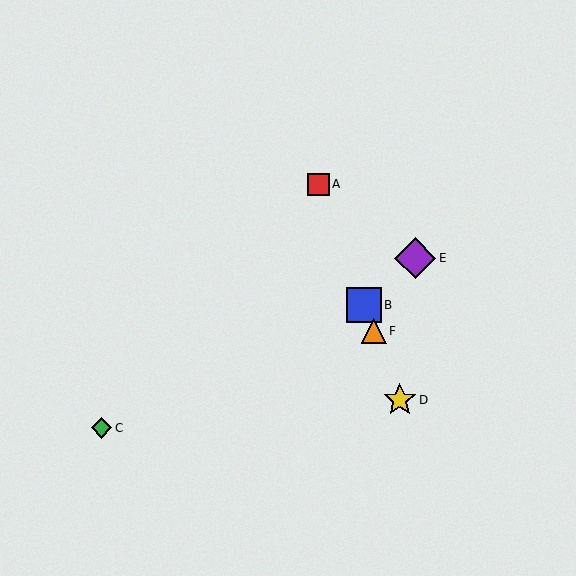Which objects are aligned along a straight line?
Objects A, B, D, F are aligned along a straight line.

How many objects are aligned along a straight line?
4 objects (A, B, D, F) are aligned along a straight line.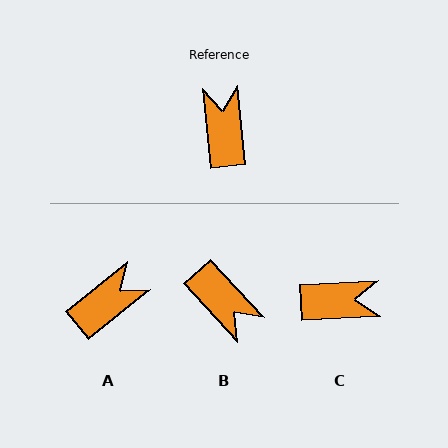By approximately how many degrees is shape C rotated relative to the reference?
Approximately 93 degrees clockwise.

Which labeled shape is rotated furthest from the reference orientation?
B, about 143 degrees away.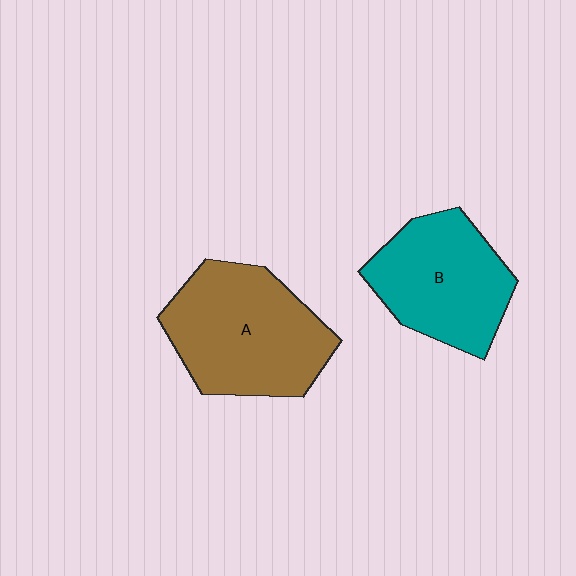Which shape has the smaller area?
Shape B (teal).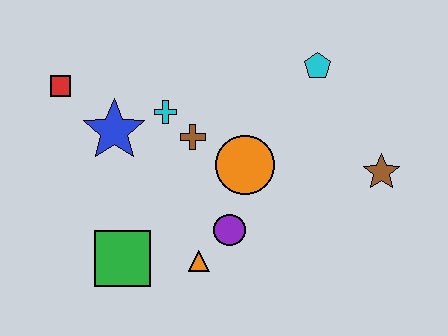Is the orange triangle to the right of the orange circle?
No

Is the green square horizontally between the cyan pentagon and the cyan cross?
No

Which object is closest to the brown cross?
The cyan cross is closest to the brown cross.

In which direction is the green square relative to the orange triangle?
The green square is to the left of the orange triangle.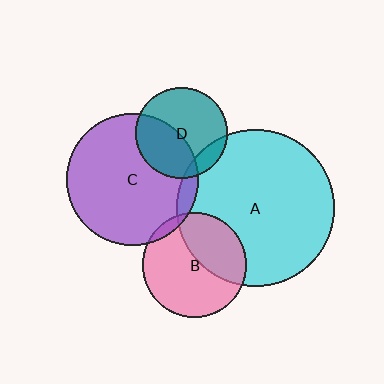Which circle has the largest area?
Circle A (cyan).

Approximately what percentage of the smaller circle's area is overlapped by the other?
Approximately 5%.